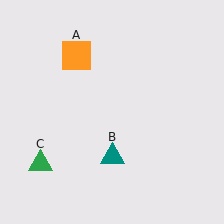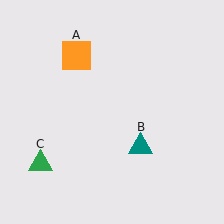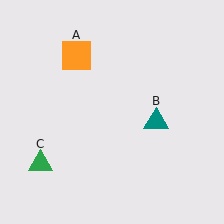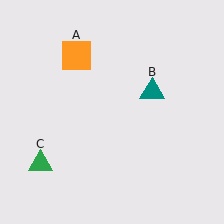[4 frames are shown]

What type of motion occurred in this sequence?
The teal triangle (object B) rotated counterclockwise around the center of the scene.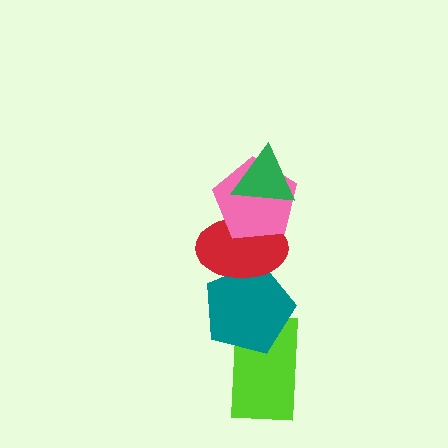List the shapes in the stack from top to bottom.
From top to bottom: the green triangle, the pink pentagon, the red ellipse, the teal pentagon, the lime rectangle.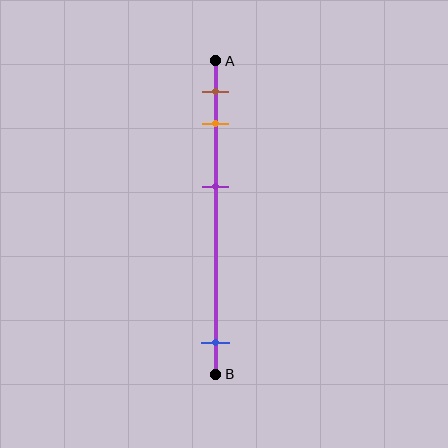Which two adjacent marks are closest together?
The brown and orange marks are the closest adjacent pair.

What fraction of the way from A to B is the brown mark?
The brown mark is approximately 10% (0.1) of the way from A to B.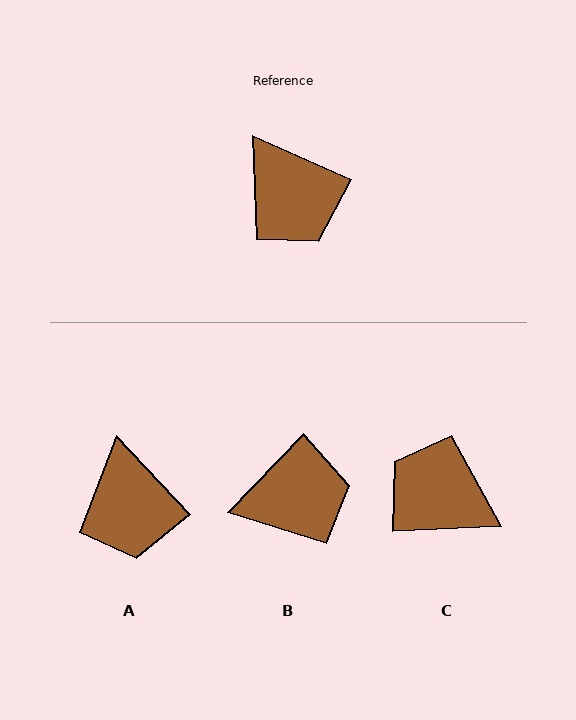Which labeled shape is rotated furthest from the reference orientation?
C, about 153 degrees away.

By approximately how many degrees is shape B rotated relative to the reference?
Approximately 70 degrees counter-clockwise.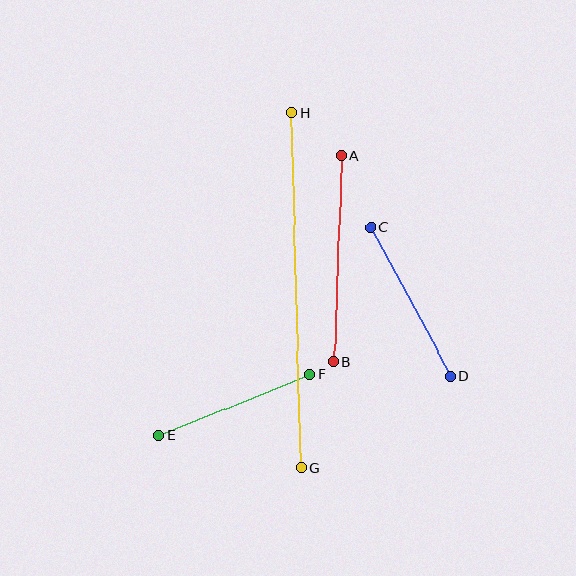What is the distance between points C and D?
The distance is approximately 170 pixels.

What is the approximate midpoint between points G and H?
The midpoint is at approximately (296, 291) pixels.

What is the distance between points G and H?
The distance is approximately 355 pixels.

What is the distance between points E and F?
The distance is approximately 164 pixels.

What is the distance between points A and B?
The distance is approximately 206 pixels.